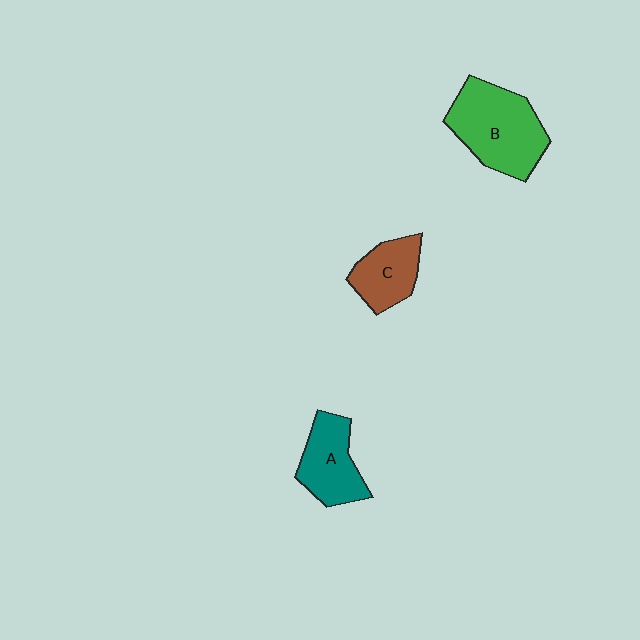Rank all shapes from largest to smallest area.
From largest to smallest: B (green), A (teal), C (brown).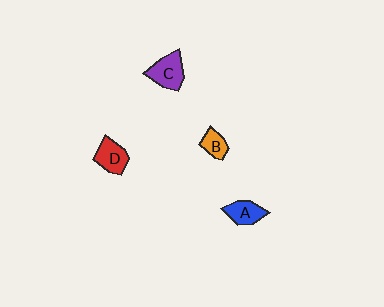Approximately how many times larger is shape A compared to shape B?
Approximately 1.3 times.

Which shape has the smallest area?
Shape B (orange).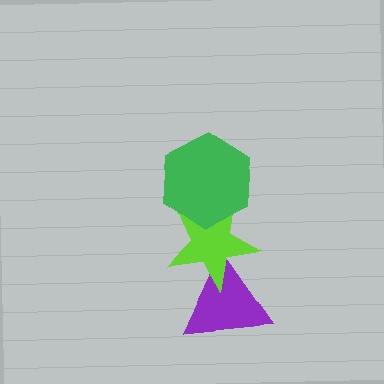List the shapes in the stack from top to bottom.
From top to bottom: the green hexagon, the lime star, the purple triangle.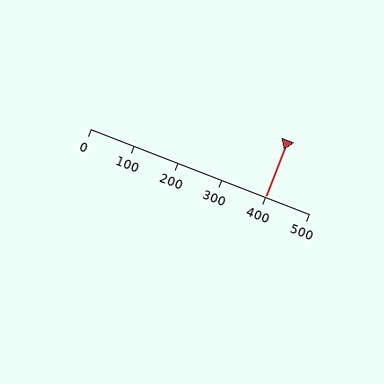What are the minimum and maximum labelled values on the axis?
The axis runs from 0 to 500.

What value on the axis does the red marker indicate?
The marker indicates approximately 400.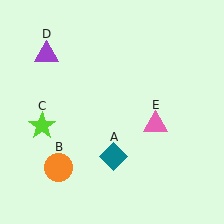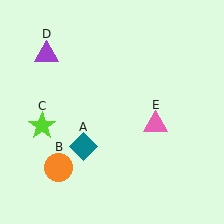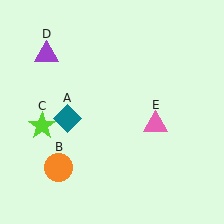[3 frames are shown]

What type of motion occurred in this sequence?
The teal diamond (object A) rotated clockwise around the center of the scene.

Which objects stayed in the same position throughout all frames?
Orange circle (object B) and lime star (object C) and purple triangle (object D) and pink triangle (object E) remained stationary.